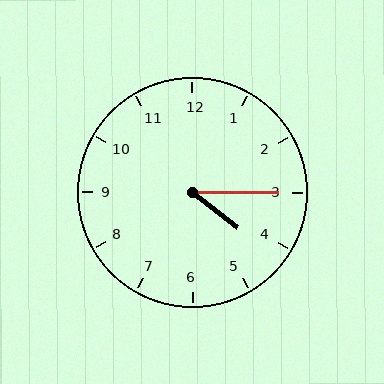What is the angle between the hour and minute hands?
Approximately 38 degrees.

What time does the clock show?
4:15.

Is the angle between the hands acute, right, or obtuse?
It is acute.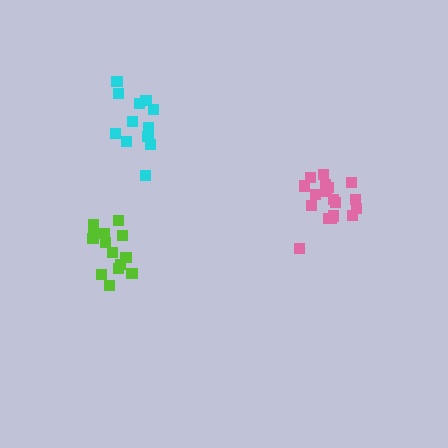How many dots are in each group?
Group 1: 18 dots, Group 2: 13 dots, Group 3: 14 dots (45 total).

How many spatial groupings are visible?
There are 3 spatial groupings.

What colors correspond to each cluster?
The clusters are colored: pink, cyan, lime.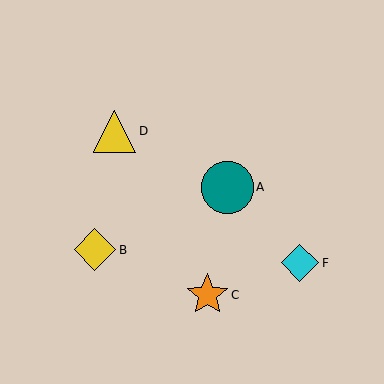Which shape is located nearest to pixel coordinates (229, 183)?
The teal circle (labeled A) at (227, 187) is nearest to that location.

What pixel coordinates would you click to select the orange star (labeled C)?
Click at (207, 295) to select the orange star C.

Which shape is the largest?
The teal circle (labeled A) is the largest.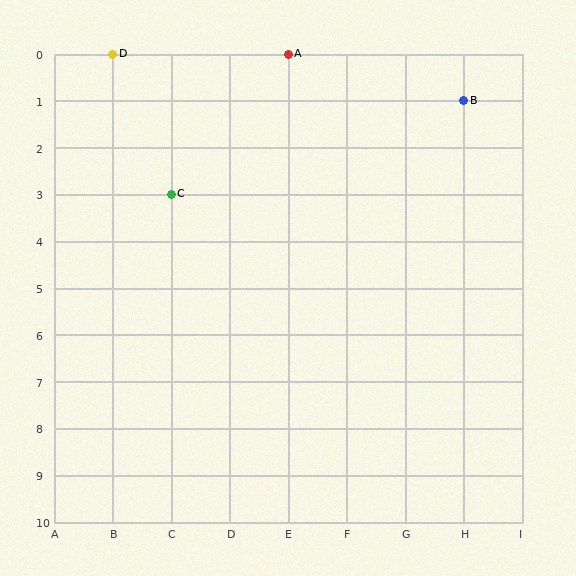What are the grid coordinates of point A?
Point A is at grid coordinates (E, 0).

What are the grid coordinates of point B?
Point B is at grid coordinates (H, 1).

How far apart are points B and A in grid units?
Points B and A are 3 columns and 1 row apart (about 3.2 grid units diagonally).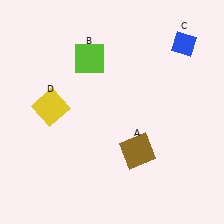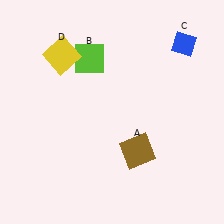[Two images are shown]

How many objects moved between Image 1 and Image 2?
1 object moved between the two images.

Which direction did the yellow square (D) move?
The yellow square (D) moved up.